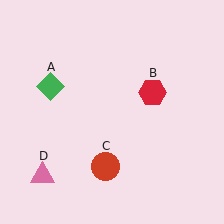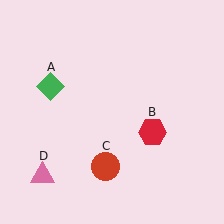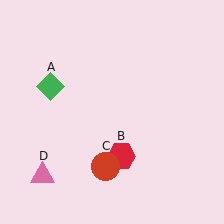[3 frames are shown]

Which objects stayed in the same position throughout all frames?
Green diamond (object A) and red circle (object C) and pink triangle (object D) remained stationary.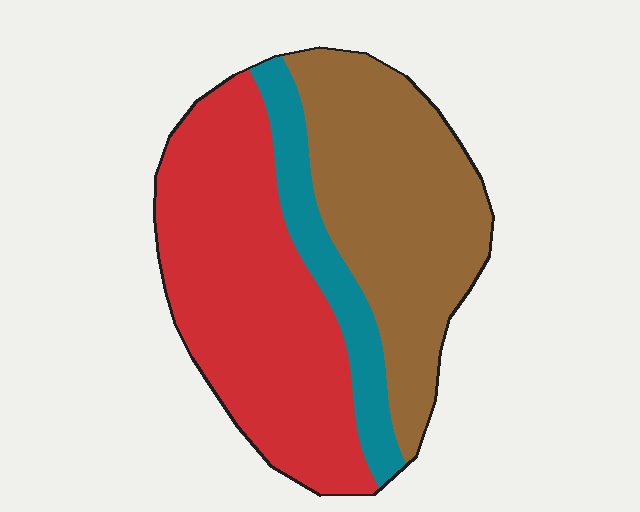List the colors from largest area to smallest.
From largest to smallest: red, brown, teal.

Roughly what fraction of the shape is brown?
Brown takes up about two fifths (2/5) of the shape.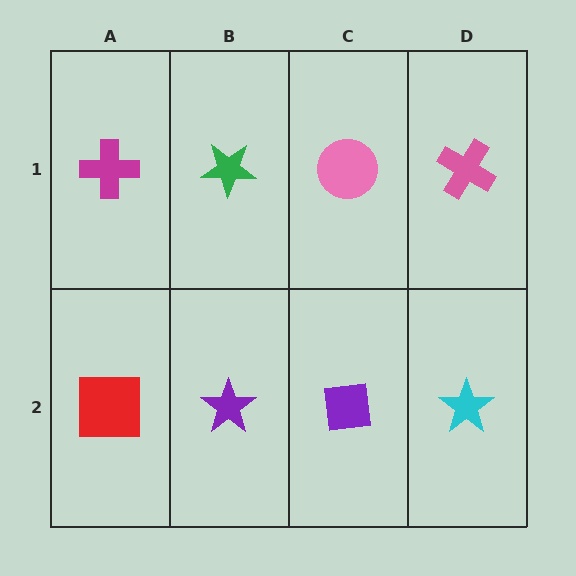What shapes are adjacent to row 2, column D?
A pink cross (row 1, column D), a purple square (row 2, column C).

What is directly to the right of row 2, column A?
A purple star.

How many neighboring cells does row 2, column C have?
3.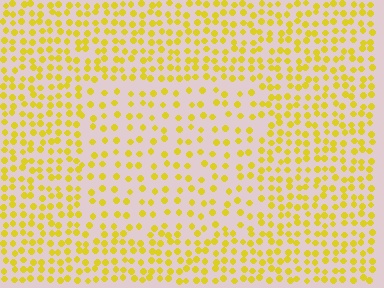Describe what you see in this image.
The image contains small yellow elements arranged at two different densities. A rectangle-shaped region is visible where the elements are less densely packed than the surrounding area.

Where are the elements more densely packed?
The elements are more densely packed outside the rectangle boundary.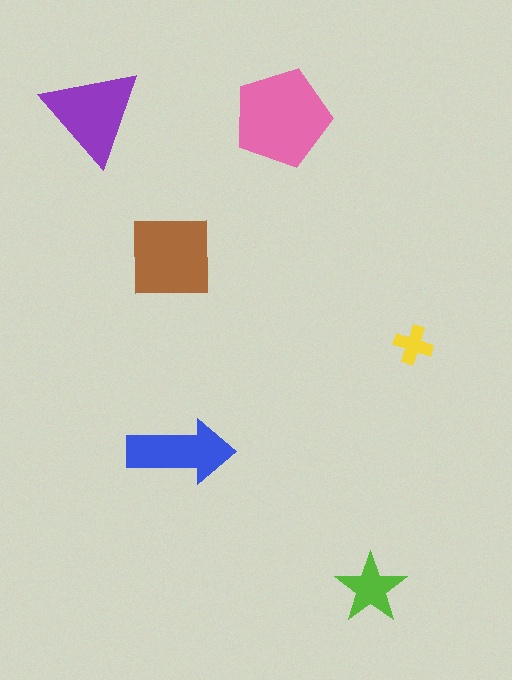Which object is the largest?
The pink pentagon.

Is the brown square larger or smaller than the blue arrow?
Larger.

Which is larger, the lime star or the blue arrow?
The blue arrow.